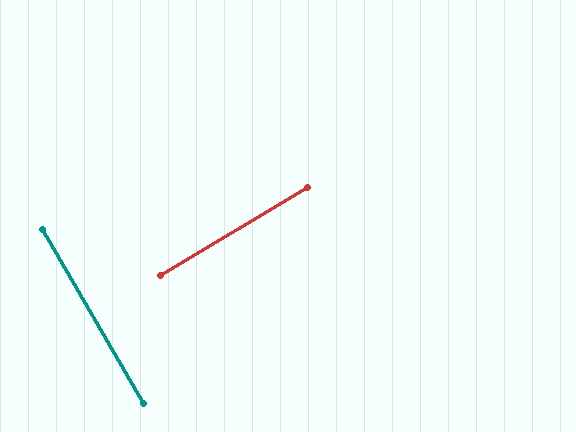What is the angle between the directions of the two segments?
Approximately 89 degrees.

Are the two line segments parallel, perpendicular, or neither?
Perpendicular — they meet at approximately 89°.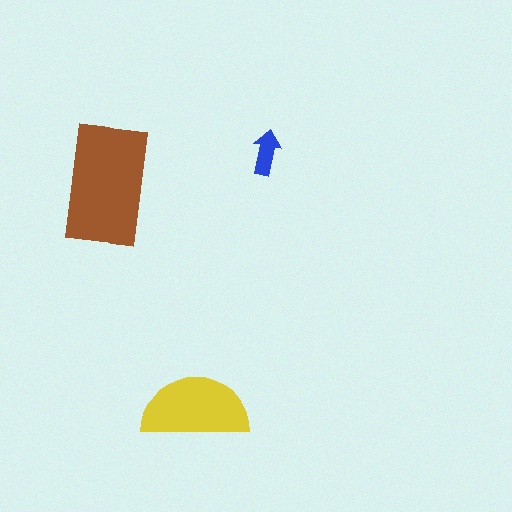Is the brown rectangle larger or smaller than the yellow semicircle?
Larger.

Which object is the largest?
The brown rectangle.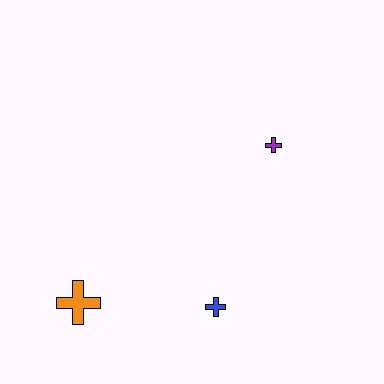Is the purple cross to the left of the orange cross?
No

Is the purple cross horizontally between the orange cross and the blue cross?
No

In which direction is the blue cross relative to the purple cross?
The blue cross is below the purple cross.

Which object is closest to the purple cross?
The blue cross is closest to the purple cross.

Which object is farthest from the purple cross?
The orange cross is farthest from the purple cross.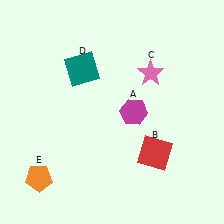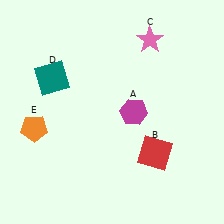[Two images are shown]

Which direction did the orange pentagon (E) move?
The orange pentagon (E) moved up.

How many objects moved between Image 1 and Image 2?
3 objects moved between the two images.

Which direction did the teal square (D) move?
The teal square (D) moved left.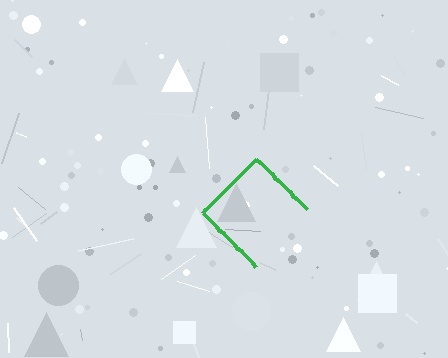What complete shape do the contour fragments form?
The contour fragments form a diamond.